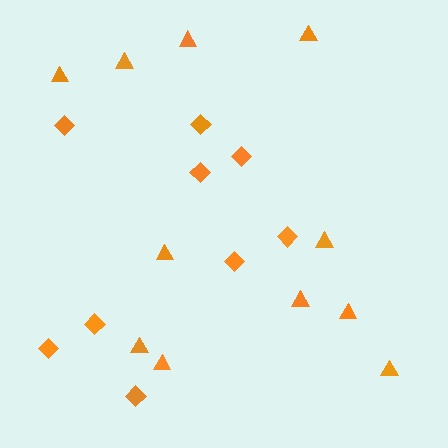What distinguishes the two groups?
There are 2 groups: one group of triangles (11) and one group of diamonds (9).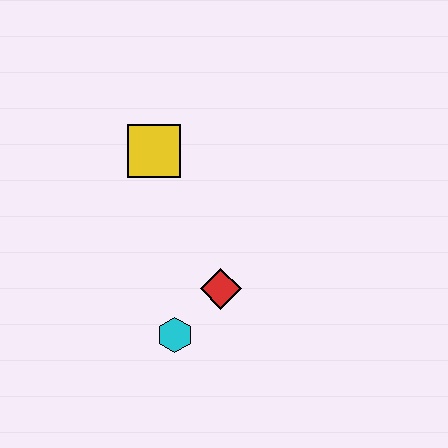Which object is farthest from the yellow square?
The cyan hexagon is farthest from the yellow square.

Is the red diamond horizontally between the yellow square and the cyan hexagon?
No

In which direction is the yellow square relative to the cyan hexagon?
The yellow square is above the cyan hexagon.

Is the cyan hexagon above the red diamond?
No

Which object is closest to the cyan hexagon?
The red diamond is closest to the cyan hexagon.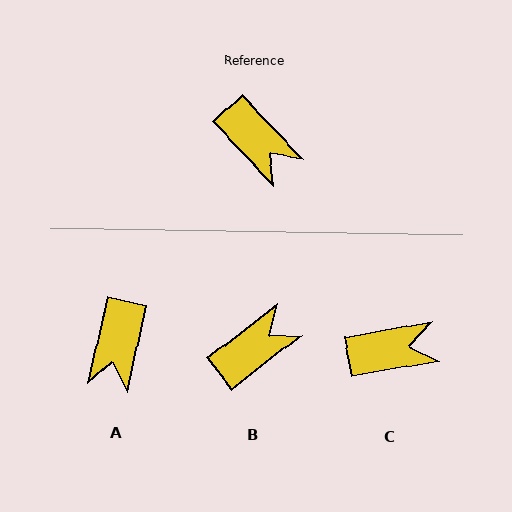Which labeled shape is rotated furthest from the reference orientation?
B, about 84 degrees away.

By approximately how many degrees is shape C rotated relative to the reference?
Approximately 56 degrees counter-clockwise.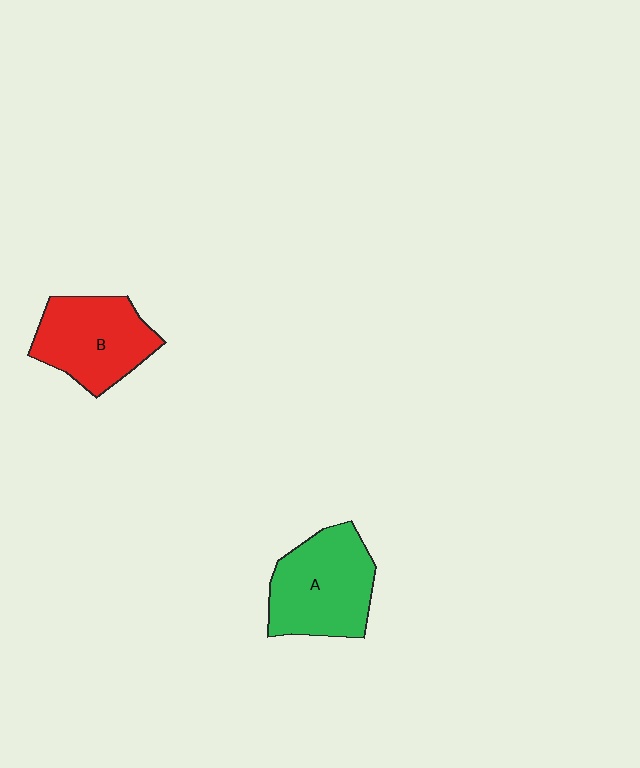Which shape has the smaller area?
Shape B (red).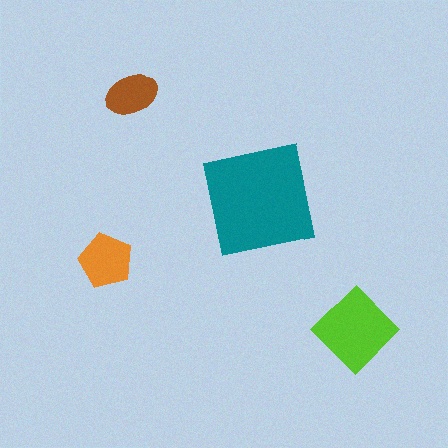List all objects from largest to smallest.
The teal square, the lime diamond, the orange pentagon, the brown ellipse.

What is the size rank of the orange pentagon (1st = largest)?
3rd.